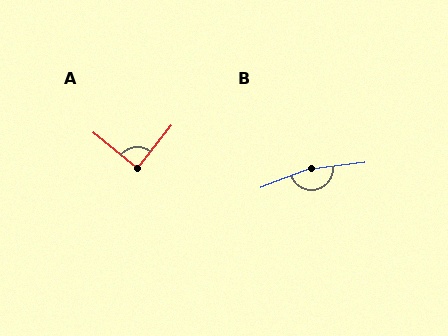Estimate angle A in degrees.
Approximately 89 degrees.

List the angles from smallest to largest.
A (89°), B (166°).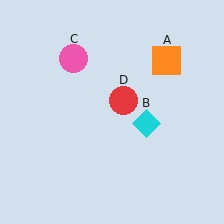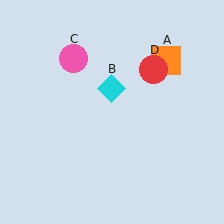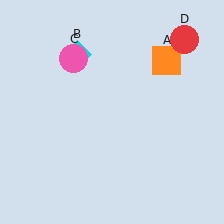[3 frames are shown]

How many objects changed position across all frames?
2 objects changed position: cyan diamond (object B), red circle (object D).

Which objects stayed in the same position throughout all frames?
Orange square (object A) and pink circle (object C) remained stationary.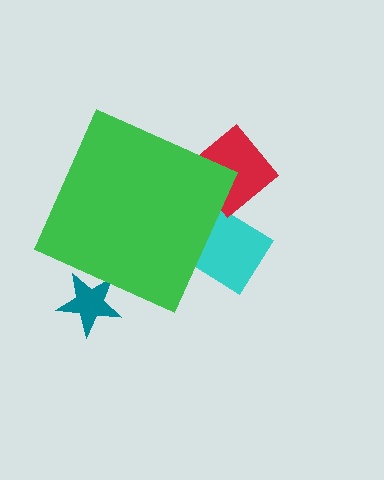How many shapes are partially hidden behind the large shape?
3 shapes are partially hidden.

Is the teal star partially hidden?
Yes, the teal star is partially hidden behind the green diamond.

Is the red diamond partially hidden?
Yes, the red diamond is partially hidden behind the green diamond.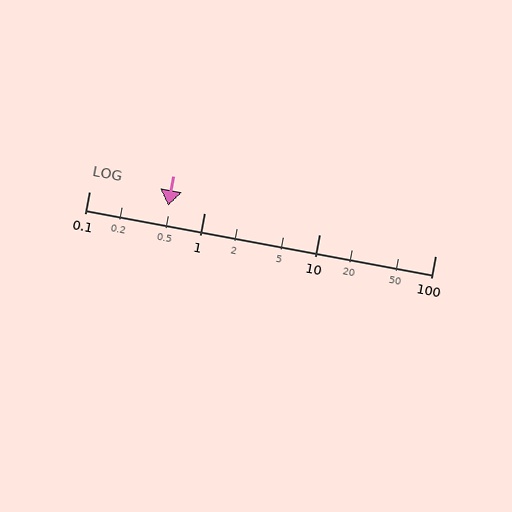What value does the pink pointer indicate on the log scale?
The pointer indicates approximately 0.49.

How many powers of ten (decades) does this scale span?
The scale spans 3 decades, from 0.1 to 100.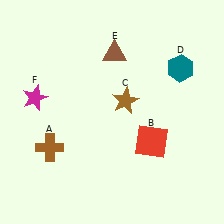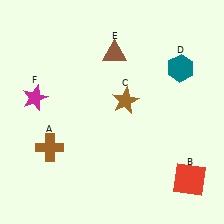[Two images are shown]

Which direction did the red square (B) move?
The red square (B) moved down.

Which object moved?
The red square (B) moved down.